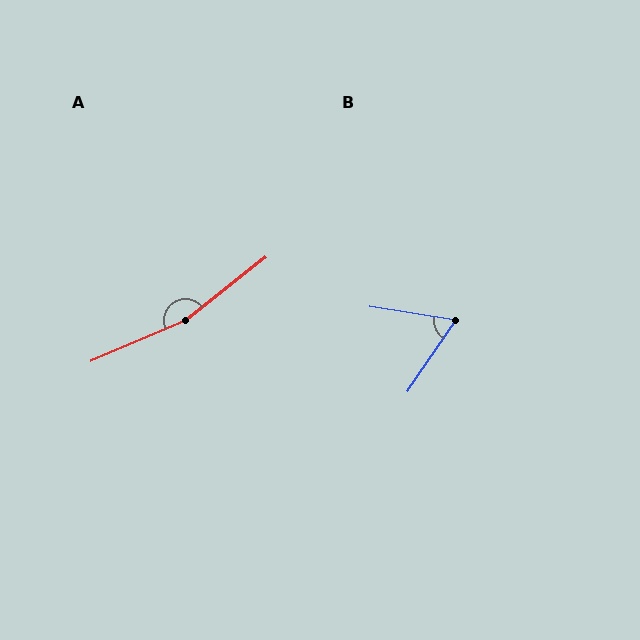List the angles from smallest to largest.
B (65°), A (166°).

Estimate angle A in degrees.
Approximately 166 degrees.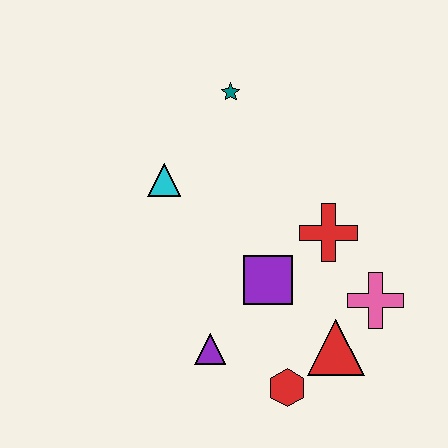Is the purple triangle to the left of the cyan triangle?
No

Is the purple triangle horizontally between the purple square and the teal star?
No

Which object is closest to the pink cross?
The red triangle is closest to the pink cross.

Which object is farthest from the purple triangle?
The teal star is farthest from the purple triangle.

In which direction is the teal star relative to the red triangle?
The teal star is above the red triangle.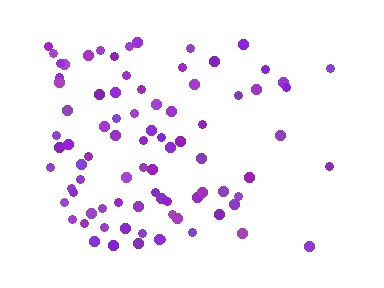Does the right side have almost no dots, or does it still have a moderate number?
Still a moderate number, just noticeably fewer than the left.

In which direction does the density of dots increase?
From right to left, with the left side densest.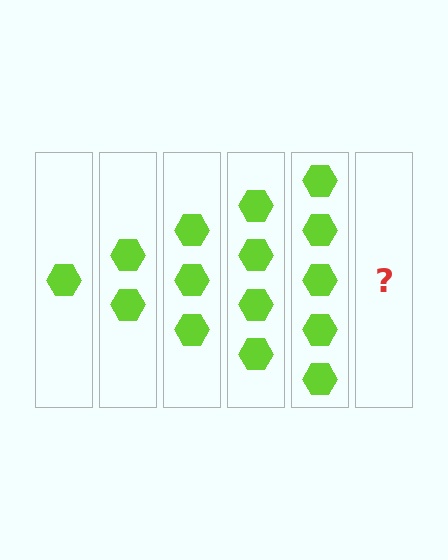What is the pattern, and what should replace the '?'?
The pattern is that each step adds one more hexagon. The '?' should be 6 hexagons.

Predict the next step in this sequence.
The next step is 6 hexagons.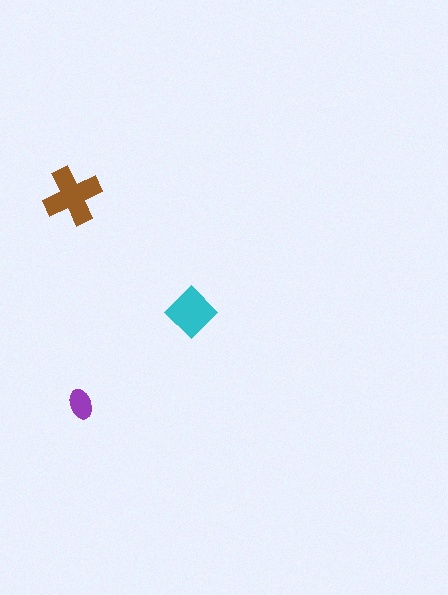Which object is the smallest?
The purple ellipse.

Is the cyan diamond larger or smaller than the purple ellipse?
Larger.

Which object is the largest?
The brown cross.